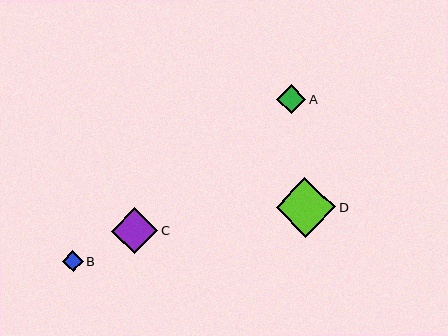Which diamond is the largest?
Diamond D is the largest with a size of approximately 59 pixels.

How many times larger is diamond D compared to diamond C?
Diamond D is approximately 1.3 times the size of diamond C.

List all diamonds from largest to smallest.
From largest to smallest: D, C, A, B.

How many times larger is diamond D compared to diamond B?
Diamond D is approximately 2.8 times the size of diamond B.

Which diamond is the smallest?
Diamond B is the smallest with a size of approximately 21 pixels.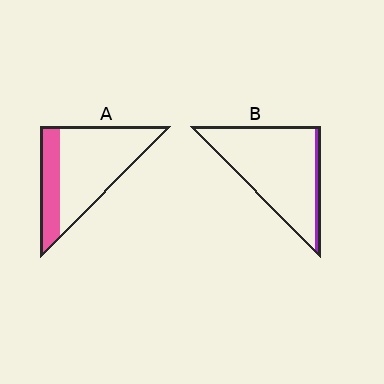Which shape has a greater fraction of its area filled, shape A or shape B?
Shape A.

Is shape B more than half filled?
No.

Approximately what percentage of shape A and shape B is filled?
A is approximately 30% and B is approximately 10%.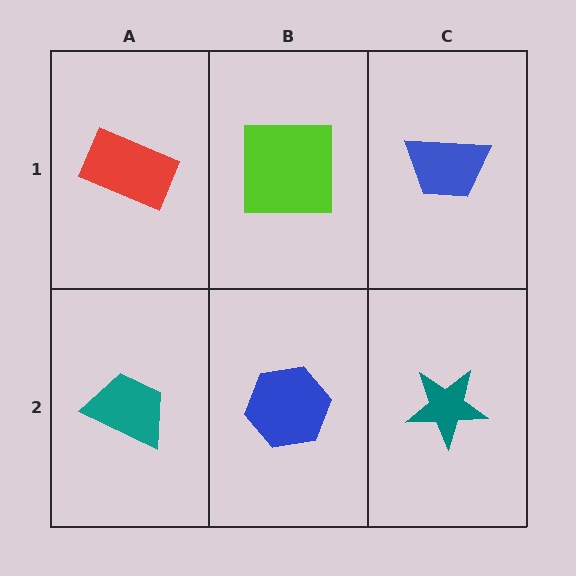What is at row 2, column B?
A blue hexagon.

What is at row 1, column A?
A red rectangle.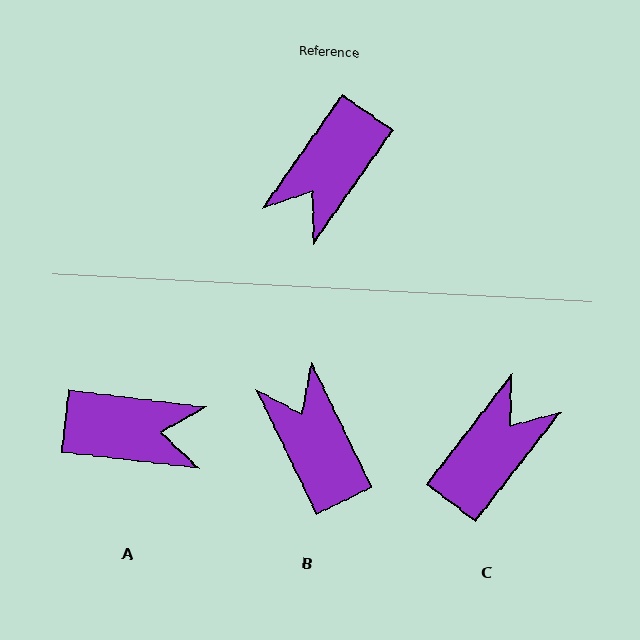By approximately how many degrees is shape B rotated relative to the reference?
Approximately 119 degrees clockwise.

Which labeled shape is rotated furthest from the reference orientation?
C, about 177 degrees away.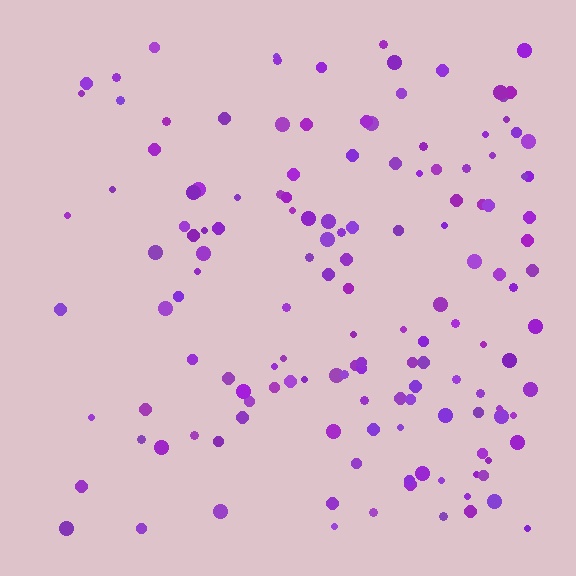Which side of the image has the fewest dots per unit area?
The left.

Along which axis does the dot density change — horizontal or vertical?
Horizontal.